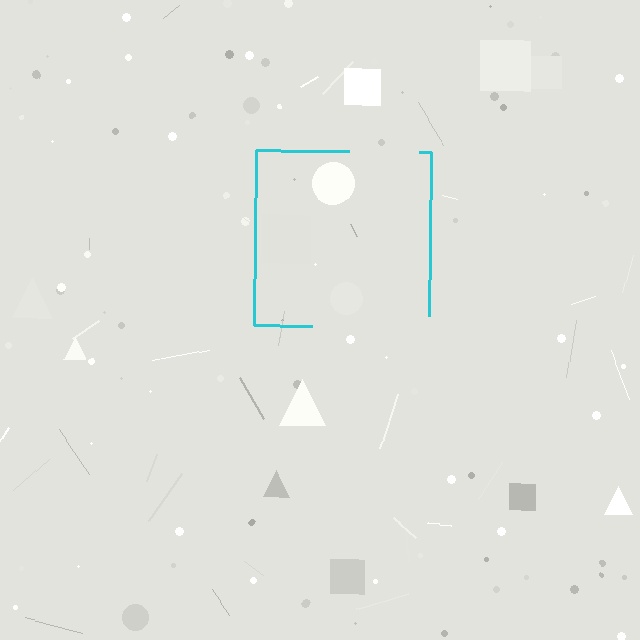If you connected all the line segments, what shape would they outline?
They would outline a square.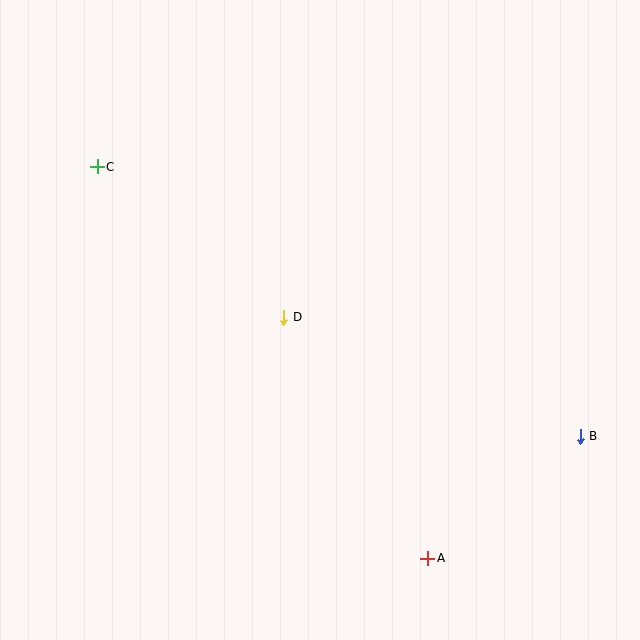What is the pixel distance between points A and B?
The distance between A and B is 195 pixels.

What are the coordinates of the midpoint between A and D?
The midpoint between A and D is at (356, 438).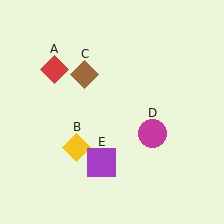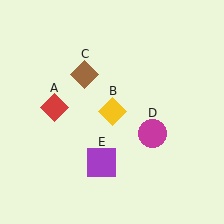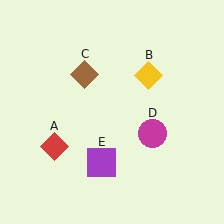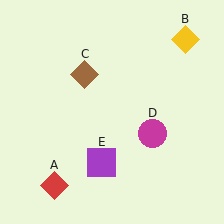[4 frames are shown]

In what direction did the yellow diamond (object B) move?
The yellow diamond (object B) moved up and to the right.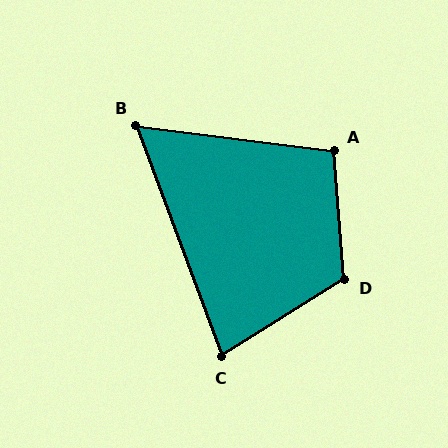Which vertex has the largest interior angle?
D, at approximately 118 degrees.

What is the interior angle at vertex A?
Approximately 102 degrees (obtuse).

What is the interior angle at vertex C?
Approximately 78 degrees (acute).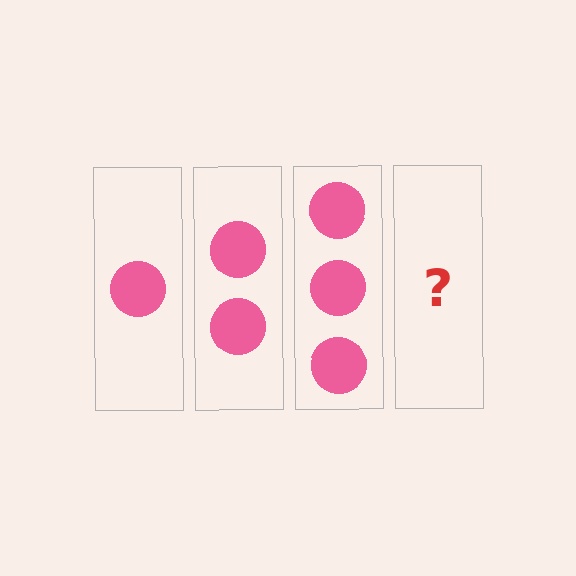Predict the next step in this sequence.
The next step is 4 circles.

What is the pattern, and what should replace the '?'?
The pattern is that each step adds one more circle. The '?' should be 4 circles.